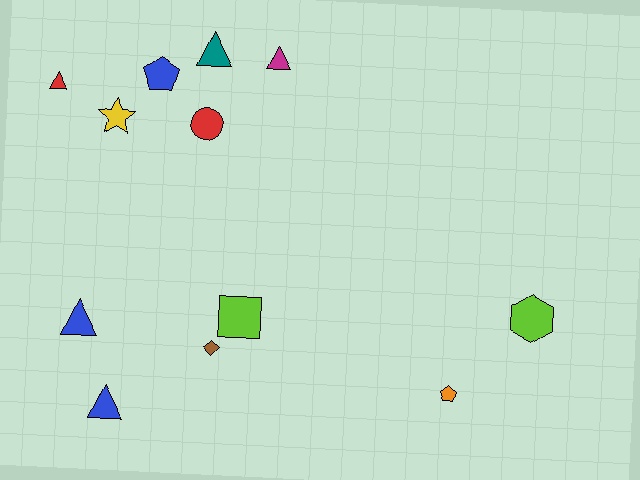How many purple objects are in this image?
There are no purple objects.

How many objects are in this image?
There are 12 objects.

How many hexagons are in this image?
There is 1 hexagon.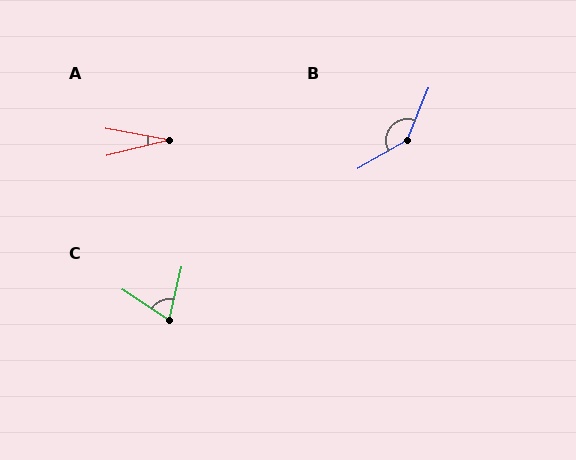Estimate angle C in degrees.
Approximately 70 degrees.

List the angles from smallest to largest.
A (24°), C (70°), B (142°).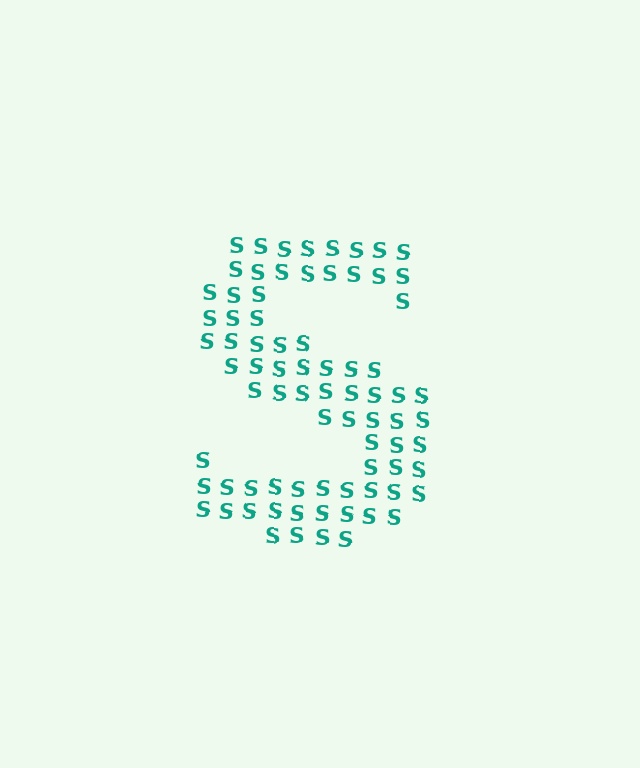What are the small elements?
The small elements are letter S's.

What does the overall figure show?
The overall figure shows the letter S.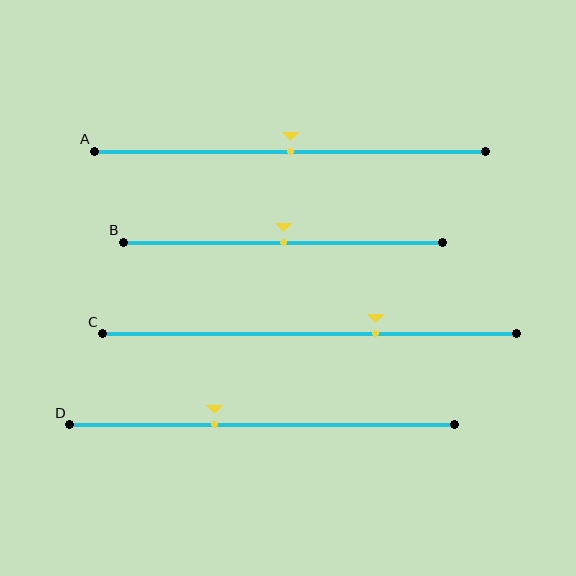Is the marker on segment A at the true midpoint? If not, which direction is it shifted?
Yes, the marker on segment A is at the true midpoint.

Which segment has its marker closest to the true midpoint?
Segment A has its marker closest to the true midpoint.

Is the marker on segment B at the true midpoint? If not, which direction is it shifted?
Yes, the marker on segment B is at the true midpoint.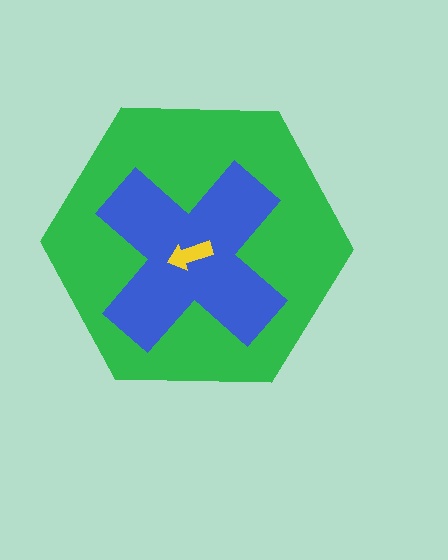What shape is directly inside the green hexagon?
The blue cross.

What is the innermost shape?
The yellow arrow.